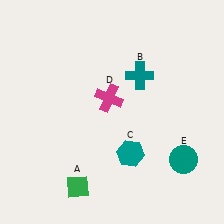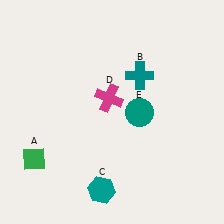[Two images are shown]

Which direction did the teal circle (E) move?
The teal circle (E) moved up.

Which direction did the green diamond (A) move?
The green diamond (A) moved left.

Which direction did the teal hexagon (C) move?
The teal hexagon (C) moved down.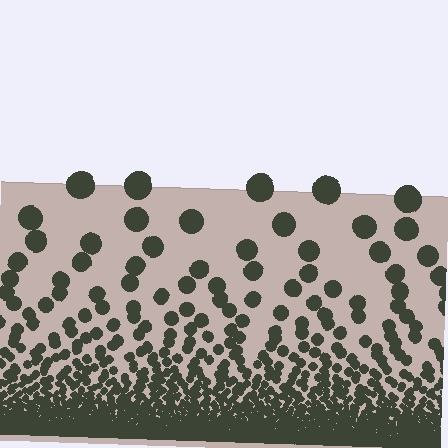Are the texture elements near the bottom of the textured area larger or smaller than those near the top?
Smaller. The gradient is inverted — elements near the bottom are smaller and denser.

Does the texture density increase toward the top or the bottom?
Density increases toward the bottom.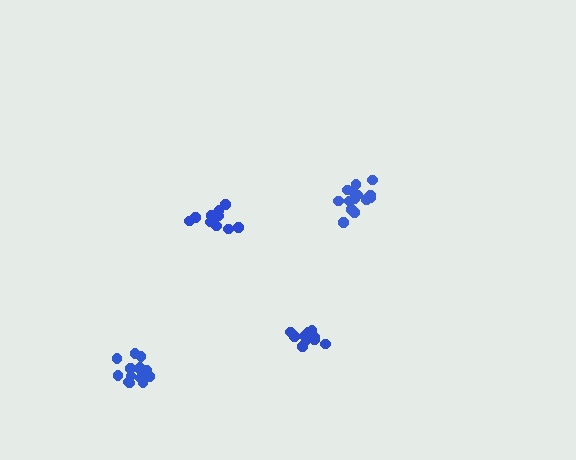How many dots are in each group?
Group 1: 15 dots, Group 2: 11 dots, Group 3: 11 dots, Group 4: 16 dots (53 total).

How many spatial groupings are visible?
There are 4 spatial groupings.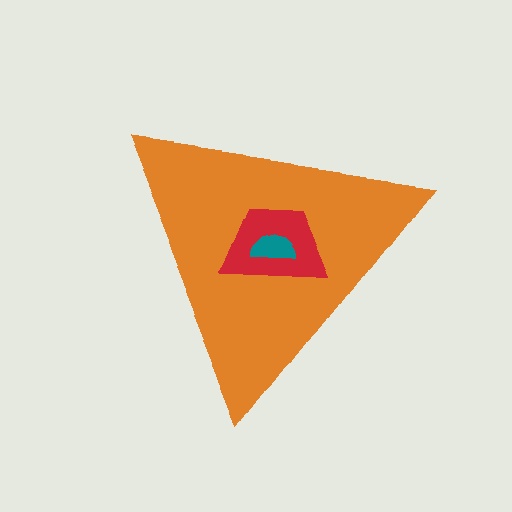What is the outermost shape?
The orange triangle.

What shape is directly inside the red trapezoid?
The teal semicircle.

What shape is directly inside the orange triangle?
The red trapezoid.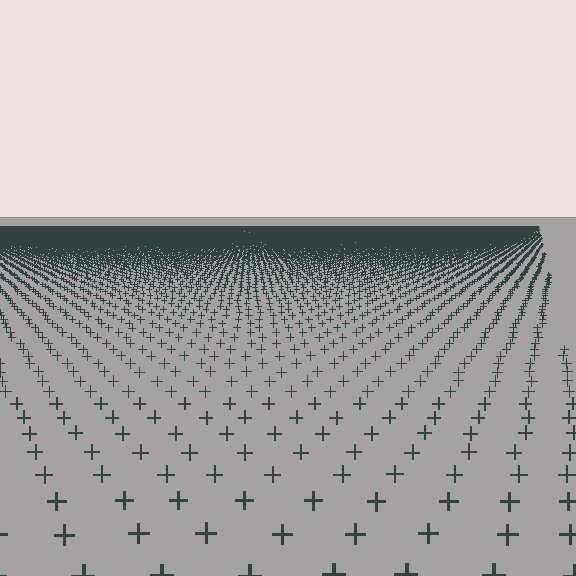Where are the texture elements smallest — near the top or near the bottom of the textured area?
Near the top.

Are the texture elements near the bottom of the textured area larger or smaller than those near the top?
Larger. Near the bottom, elements are closer to the viewer and appear at a bigger on-screen size.